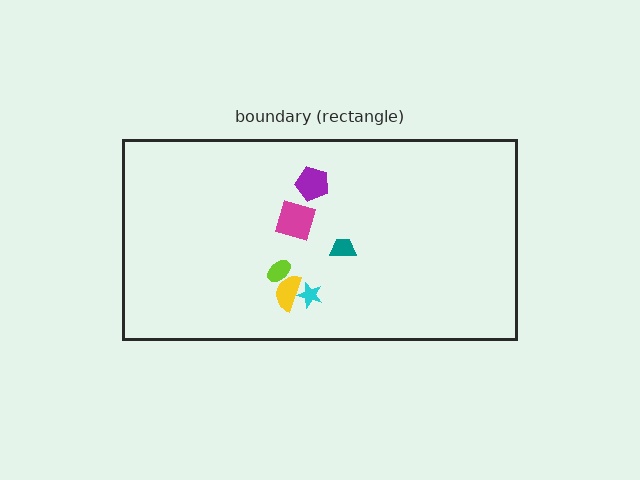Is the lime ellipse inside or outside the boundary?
Inside.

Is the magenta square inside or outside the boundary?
Inside.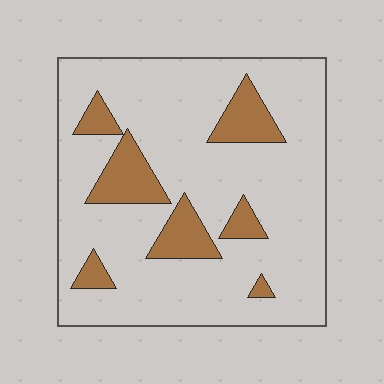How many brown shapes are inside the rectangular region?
7.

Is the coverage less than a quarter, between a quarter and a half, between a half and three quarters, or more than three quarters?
Less than a quarter.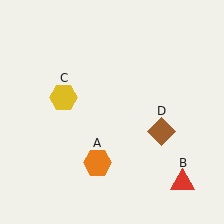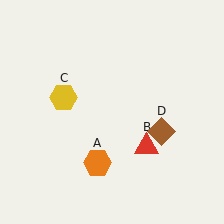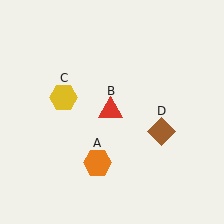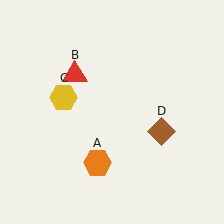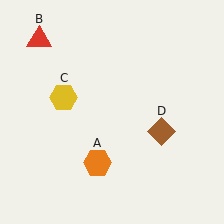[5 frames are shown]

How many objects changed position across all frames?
1 object changed position: red triangle (object B).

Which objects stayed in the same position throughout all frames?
Orange hexagon (object A) and yellow hexagon (object C) and brown diamond (object D) remained stationary.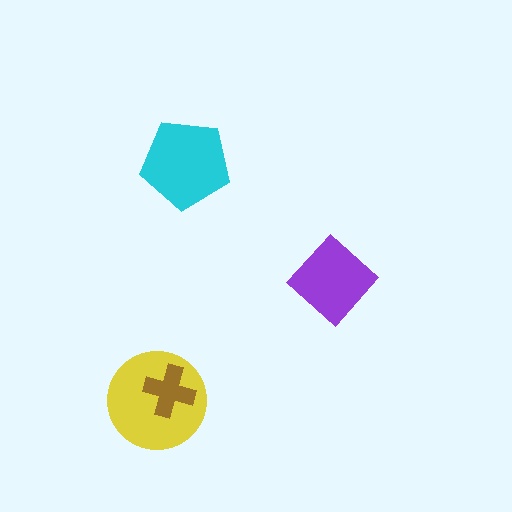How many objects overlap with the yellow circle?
1 object overlaps with the yellow circle.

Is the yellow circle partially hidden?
Yes, it is partially covered by another shape.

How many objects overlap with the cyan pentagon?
0 objects overlap with the cyan pentagon.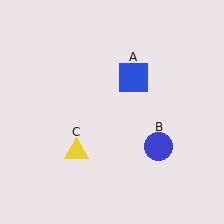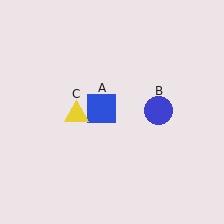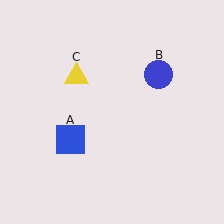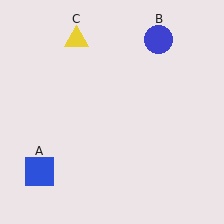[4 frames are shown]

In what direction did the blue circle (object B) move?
The blue circle (object B) moved up.